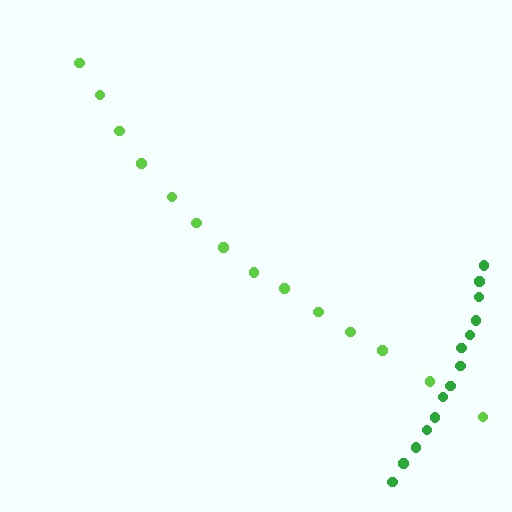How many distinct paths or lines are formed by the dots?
There are 2 distinct paths.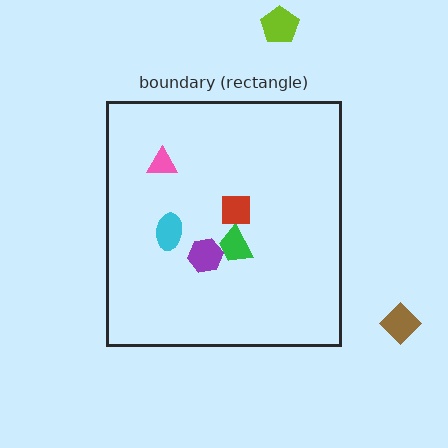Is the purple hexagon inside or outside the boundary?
Inside.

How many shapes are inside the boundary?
5 inside, 2 outside.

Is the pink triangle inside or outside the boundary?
Inside.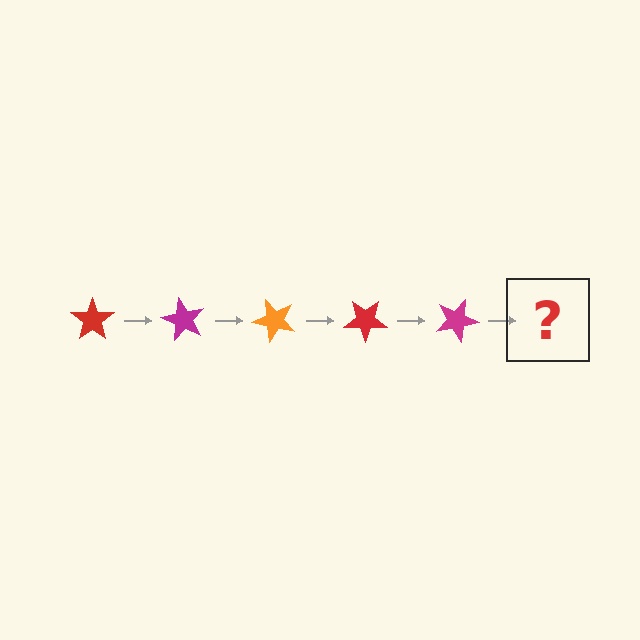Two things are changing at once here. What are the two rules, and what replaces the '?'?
The two rules are that it rotates 60 degrees each step and the color cycles through red, magenta, and orange. The '?' should be an orange star, rotated 300 degrees from the start.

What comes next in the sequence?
The next element should be an orange star, rotated 300 degrees from the start.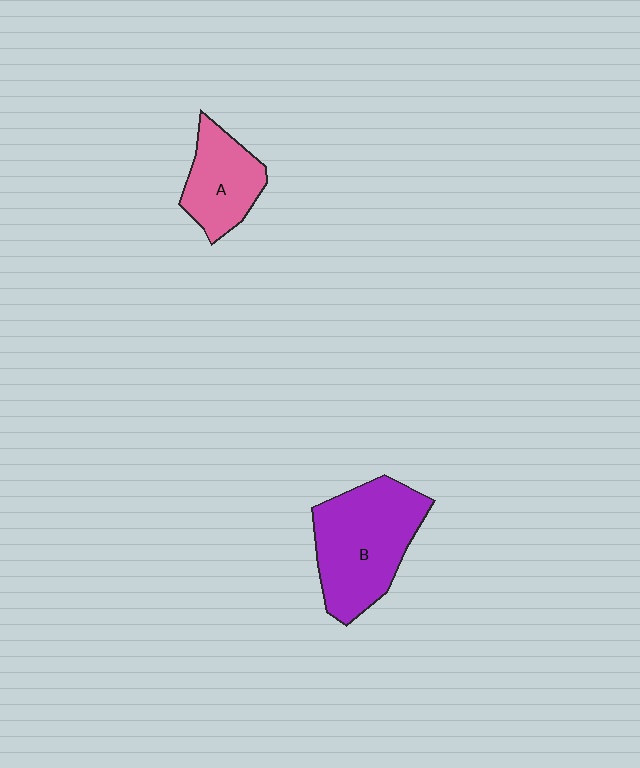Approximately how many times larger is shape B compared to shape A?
Approximately 1.7 times.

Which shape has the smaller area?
Shape A (pink).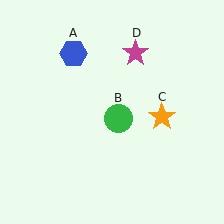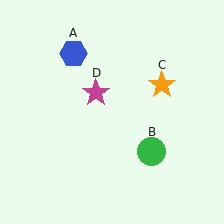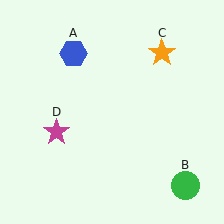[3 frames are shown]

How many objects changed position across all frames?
3 objects changed position: green circle (object B), orange star (object C), magenta star (object D).